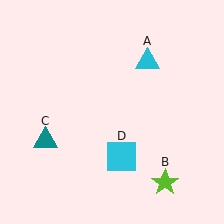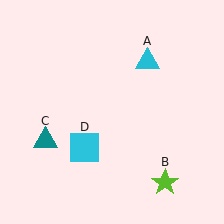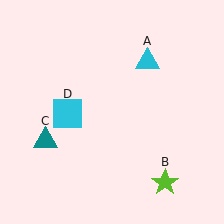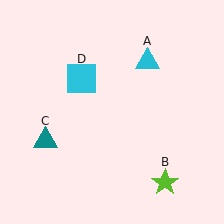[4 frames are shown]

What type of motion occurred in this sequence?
The cyan square (object D) rotated clockwise around the center of the scene.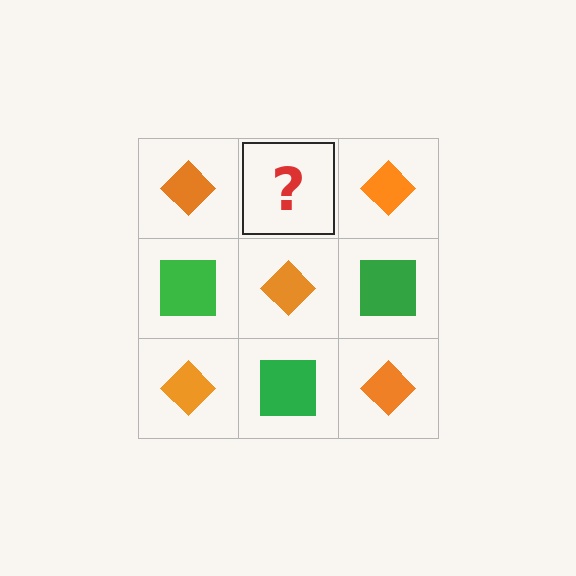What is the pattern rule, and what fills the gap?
The rule is that it alternates orange diamond and green square in a checkerboard pattern. The gap should be filled with a green square.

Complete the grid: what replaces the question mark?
The question mark should be replaced with a green square.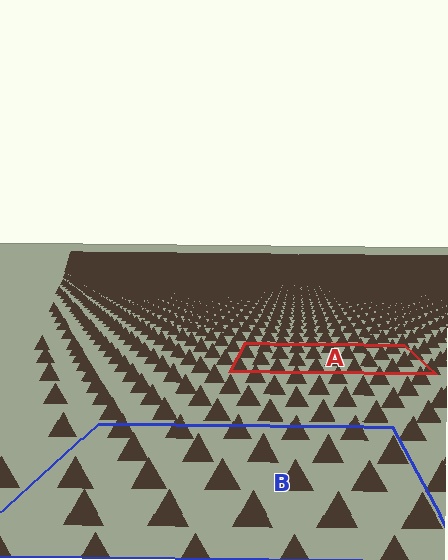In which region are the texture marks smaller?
The texture marks are smaller in region A, because it is farther away.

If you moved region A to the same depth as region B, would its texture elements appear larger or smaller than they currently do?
They would appear larger. At a closer depth, the same texture elements are projected at a bigger on-screen size.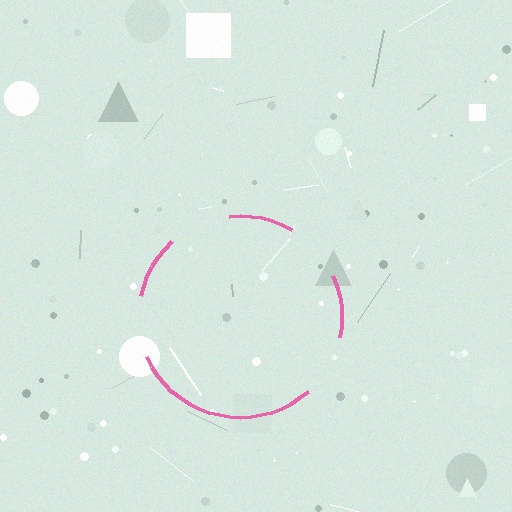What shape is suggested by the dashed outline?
The dashed outline suggests a circle.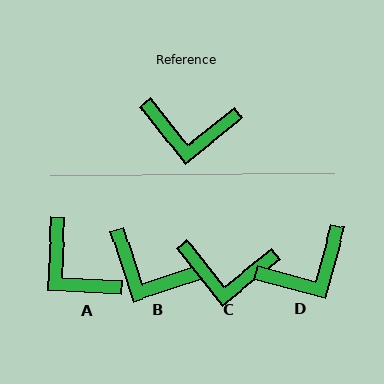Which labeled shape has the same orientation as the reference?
C.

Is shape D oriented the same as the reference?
No, it is off by about 36 degrees.